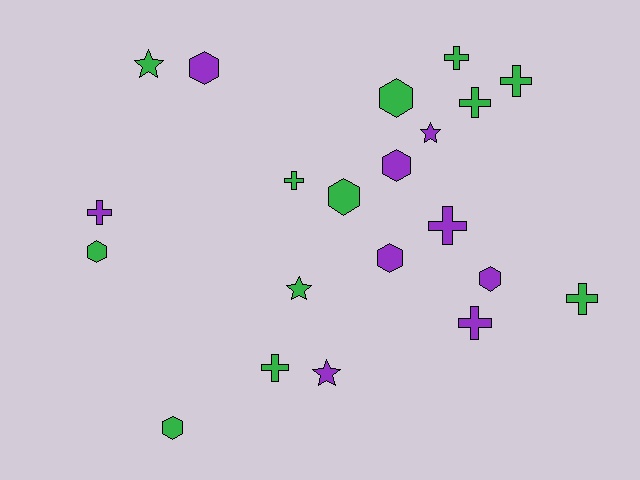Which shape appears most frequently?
Cross, with 9 objects.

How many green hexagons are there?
There are 4 green hexagons.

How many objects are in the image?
There are 21 objects.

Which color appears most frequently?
Green, with 12 objects.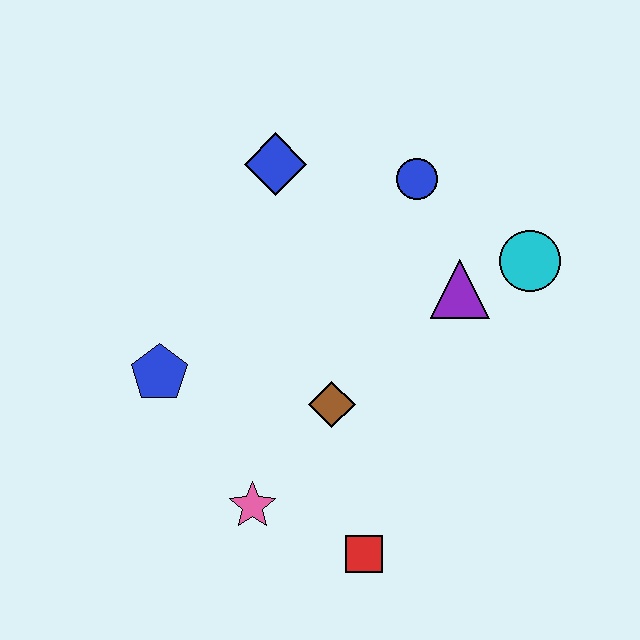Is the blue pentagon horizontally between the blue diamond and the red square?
No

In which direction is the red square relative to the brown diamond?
The red square is below the brown diamond.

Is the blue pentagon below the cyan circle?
Yes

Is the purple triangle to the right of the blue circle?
Yes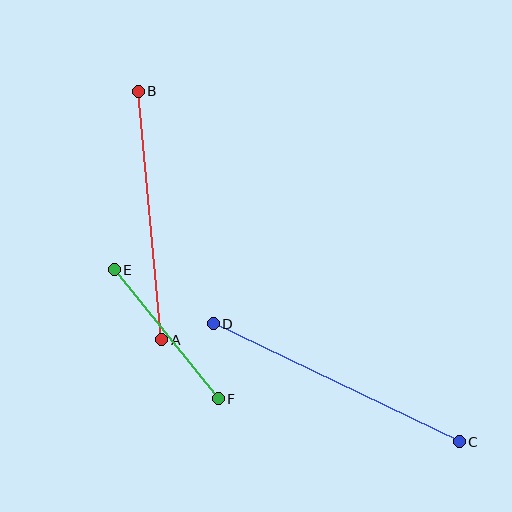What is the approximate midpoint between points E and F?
The midpoint is at approximately (166, 334) pixels.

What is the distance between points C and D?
The distance is approximately 273 pixels.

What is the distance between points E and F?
The distance is approximately 166 pixels.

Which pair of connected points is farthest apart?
Points C and D are farthest apart.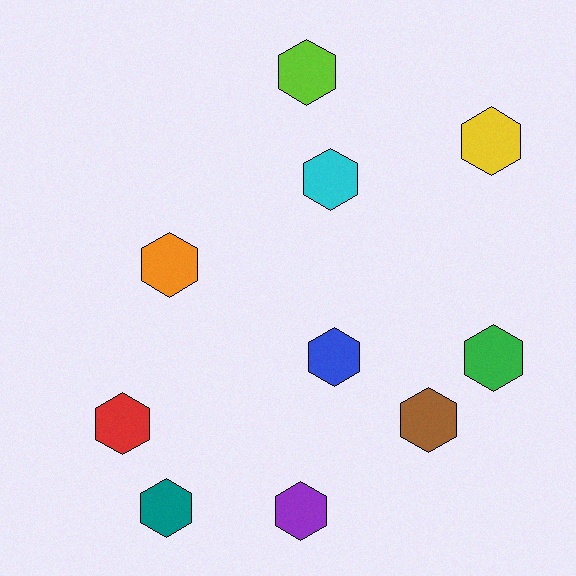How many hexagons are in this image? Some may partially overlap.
There are 10 hexagons.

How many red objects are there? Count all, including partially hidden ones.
There is 1 red object.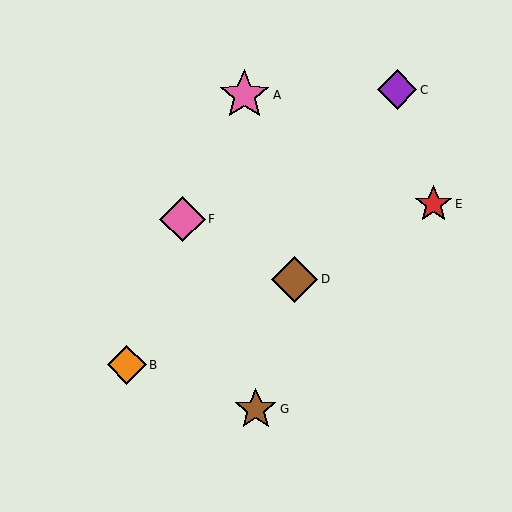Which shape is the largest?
The pink star (labeled A) is the largest.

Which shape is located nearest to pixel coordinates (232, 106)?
The pink star (labeled A) at (244, 95) is nearest to that location.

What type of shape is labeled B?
Shape B is an orange diamond.